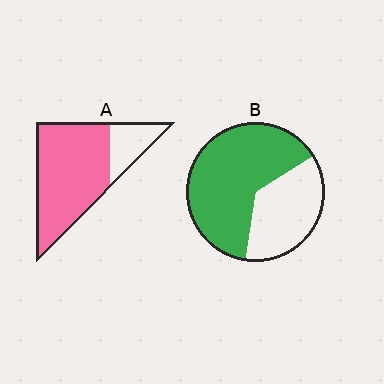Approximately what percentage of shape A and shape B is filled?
A is approximately 80% and B is approximately 65%.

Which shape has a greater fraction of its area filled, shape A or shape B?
Shape A.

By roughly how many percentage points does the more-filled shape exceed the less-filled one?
By roughly 15 percentage points (A over B).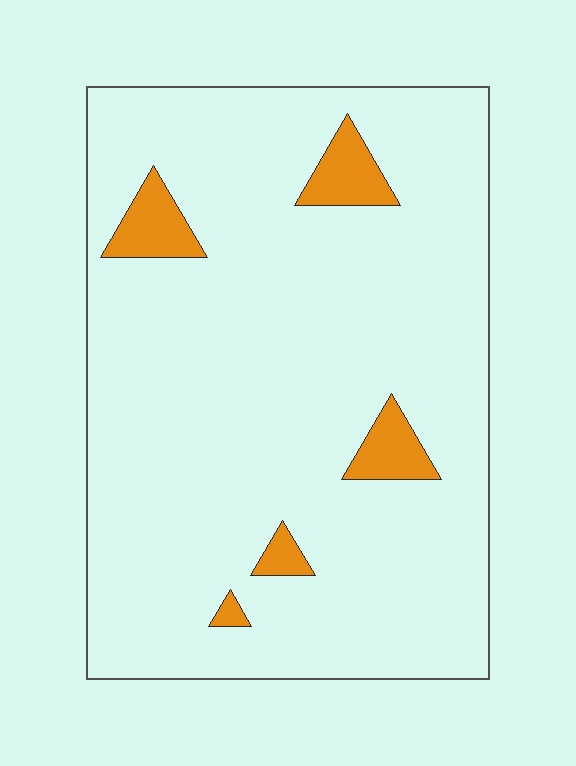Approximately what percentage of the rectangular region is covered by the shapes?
Approximately 5%.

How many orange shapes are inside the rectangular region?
5.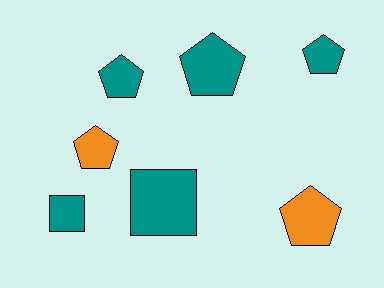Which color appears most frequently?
Teal, with 5 objects.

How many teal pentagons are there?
There are 3 teal pentagons.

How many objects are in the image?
There are 7 objects.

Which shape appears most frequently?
Pentagon, with 5 objects.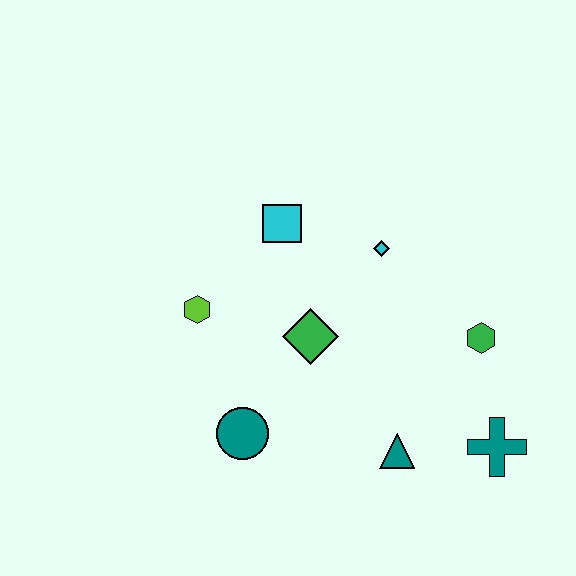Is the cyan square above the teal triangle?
Yes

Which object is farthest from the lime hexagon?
The teal cross is farthest from the lime hexagon.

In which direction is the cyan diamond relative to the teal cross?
The cyan diamond is above the teal cross.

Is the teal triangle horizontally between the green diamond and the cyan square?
No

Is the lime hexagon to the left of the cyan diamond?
Yes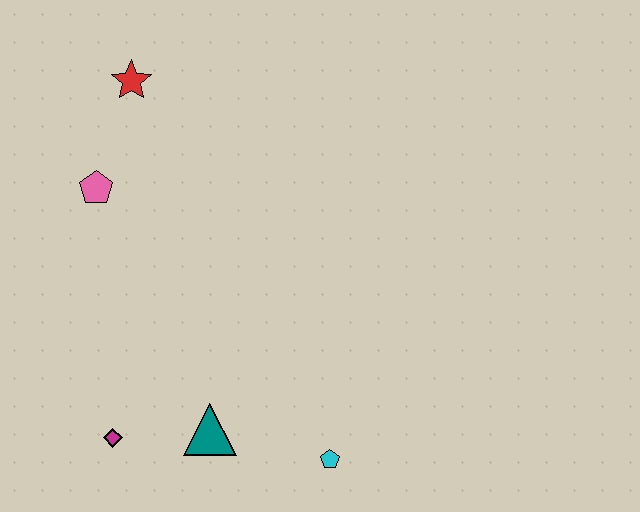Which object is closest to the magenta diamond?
The teal triangle is closest to the magenta diamond.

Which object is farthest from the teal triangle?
The red star is farthest from the teal triangle.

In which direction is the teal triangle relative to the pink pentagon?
The teal triangle is below the pink pentagon.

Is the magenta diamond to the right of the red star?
No